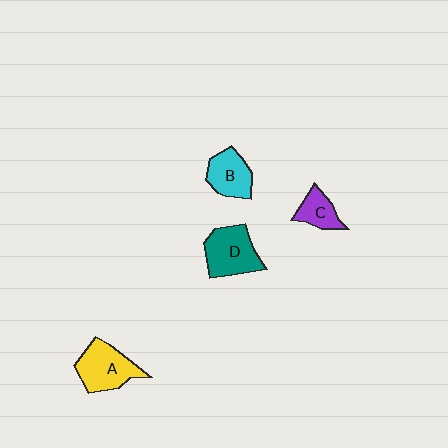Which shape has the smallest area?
Shape C (purple).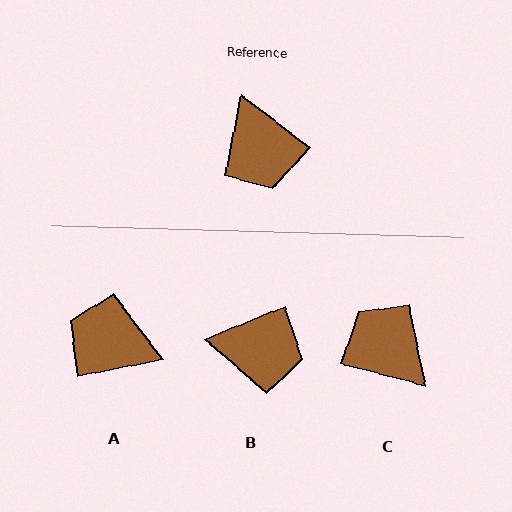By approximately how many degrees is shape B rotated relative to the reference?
Approximately 60 degrees counter-clockwise.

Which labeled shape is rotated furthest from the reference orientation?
C, about 157 degrees away.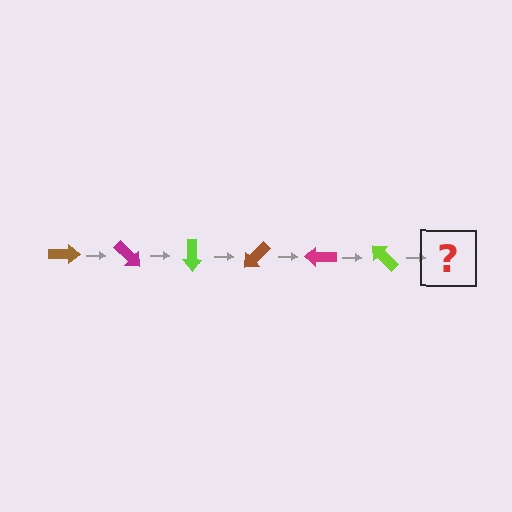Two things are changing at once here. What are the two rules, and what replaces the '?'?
The two rules are that it rotates 45 degrees each step and the color cycles through brown, magenta, and lime. The '?' should be a brown arrow, rotated 270 degrees from the start.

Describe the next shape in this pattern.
It should be a brown arrow, rotated 270 degrees from the start.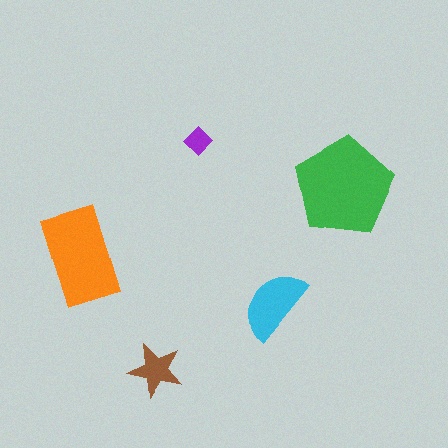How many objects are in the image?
There are 5 objects in the image.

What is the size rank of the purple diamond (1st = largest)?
5th.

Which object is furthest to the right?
The green pentagon is rightmost.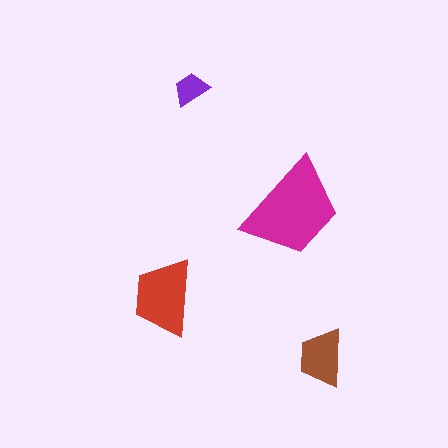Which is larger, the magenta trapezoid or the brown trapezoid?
The magenta one.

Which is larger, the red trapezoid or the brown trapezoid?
The red one.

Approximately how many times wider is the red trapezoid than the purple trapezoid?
About 2 times wider.